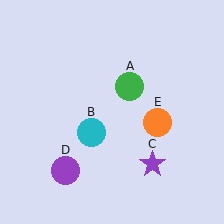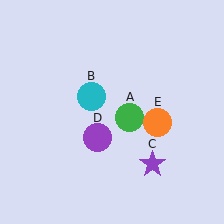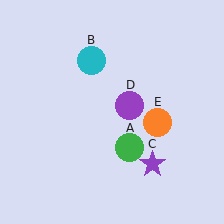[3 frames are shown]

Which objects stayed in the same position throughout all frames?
Purple star (object C) and orange circle (object E) remained stationary.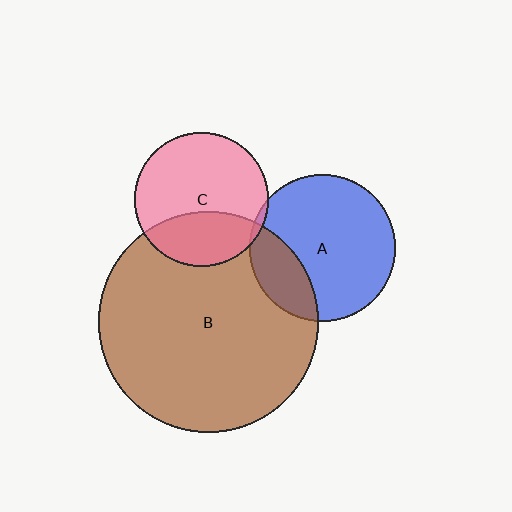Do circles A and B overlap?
Yes.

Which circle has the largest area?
Circle B (brown).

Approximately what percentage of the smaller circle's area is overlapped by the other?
Approximately 25%.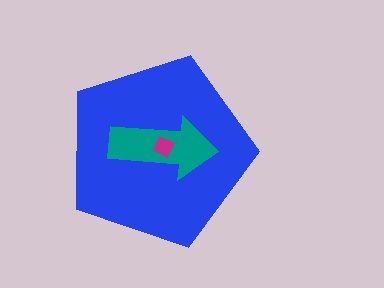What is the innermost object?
The magenta diamond.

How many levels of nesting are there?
3.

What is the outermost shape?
The blue pentagon.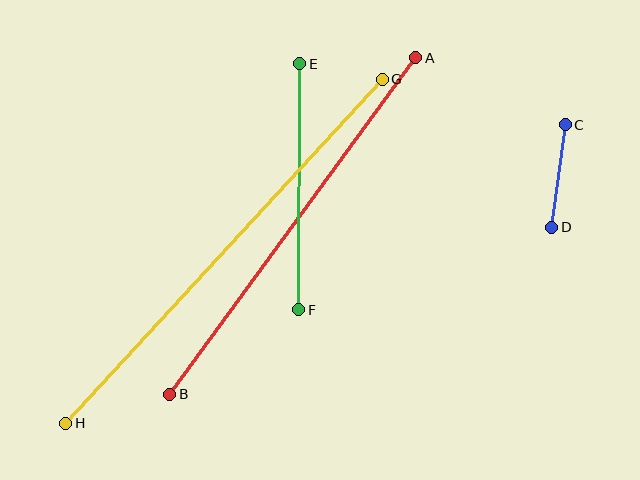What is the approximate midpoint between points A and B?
The midpoint is at approximately (293, 226) pixels.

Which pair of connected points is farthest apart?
Points G and H are farthest apart.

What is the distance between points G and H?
The distance is approximately 468 pixels.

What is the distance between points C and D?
The distance is approximately 103 pixels.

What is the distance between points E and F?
The distance is approximately 246 pixels.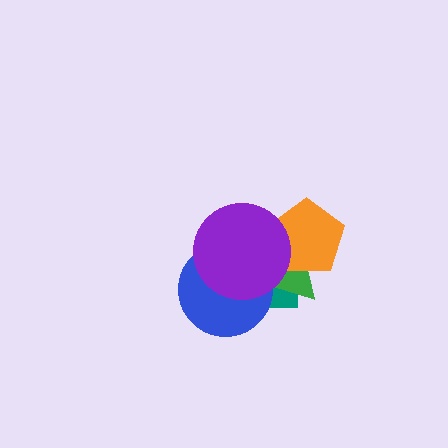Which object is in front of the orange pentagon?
The purple circle is in front of the orange pentagon.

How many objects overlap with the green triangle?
4 objects overlap with the green triangle.